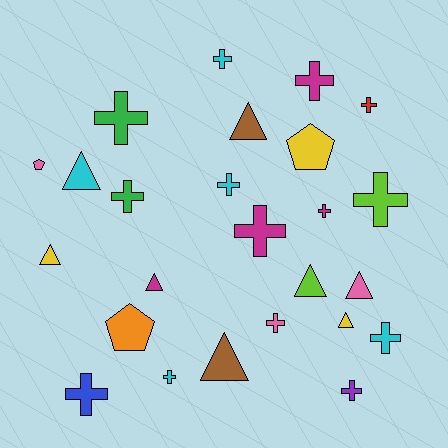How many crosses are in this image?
There are 14 crosses.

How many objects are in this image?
There are 25 objects.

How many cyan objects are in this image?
There are 5 cyan objects.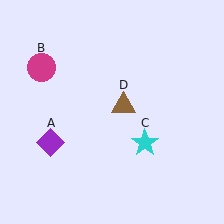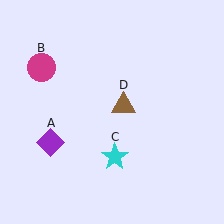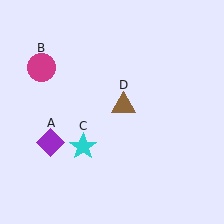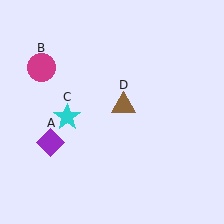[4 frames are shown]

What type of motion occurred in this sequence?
The cyan star (object C) rotated clockwise around the center of the scene.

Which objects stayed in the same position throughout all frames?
Purple diamond (object A) and magenta circle (object B) and brown triangle (object D) remained stationary.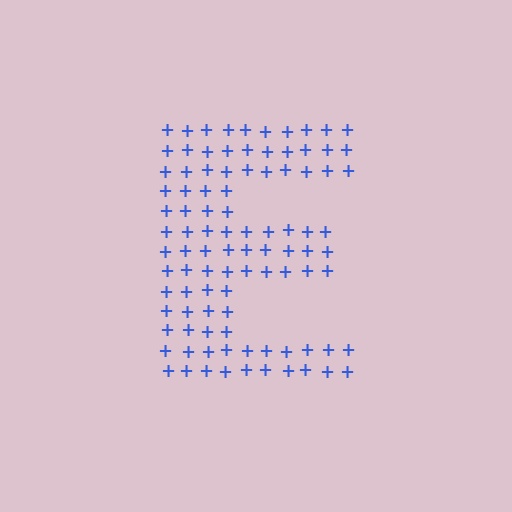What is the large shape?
The large shape is the letter E.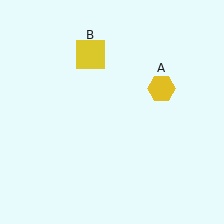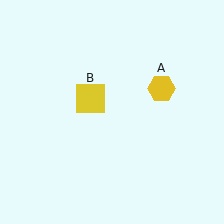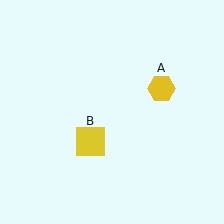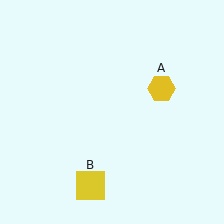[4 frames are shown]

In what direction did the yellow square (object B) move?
The yellow square (object B) moved down.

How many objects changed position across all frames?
1 object changed position: yellow square (object B).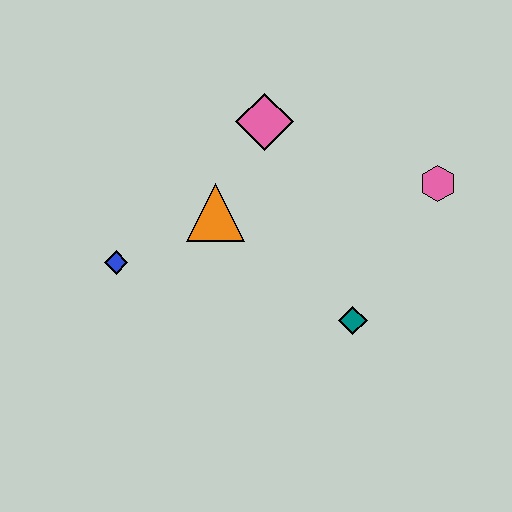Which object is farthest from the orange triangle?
The pink hexagon is farthest from the orange triangle.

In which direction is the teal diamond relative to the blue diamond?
The teal diamond is to the right of the blue diamond.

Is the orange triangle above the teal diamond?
Yes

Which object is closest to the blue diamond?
The orange triangle is closest to the blue diamond.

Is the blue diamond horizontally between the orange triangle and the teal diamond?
No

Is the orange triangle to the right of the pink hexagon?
No